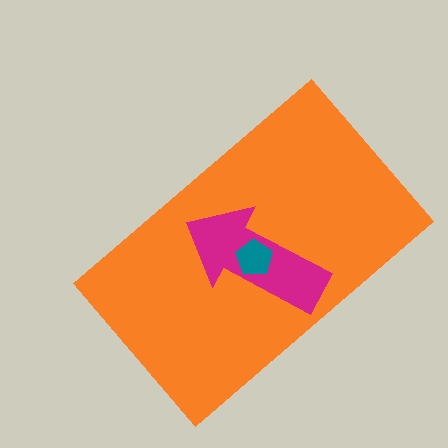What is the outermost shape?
The orange rectangle.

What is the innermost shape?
The teal pentagon.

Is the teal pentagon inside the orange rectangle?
Yes.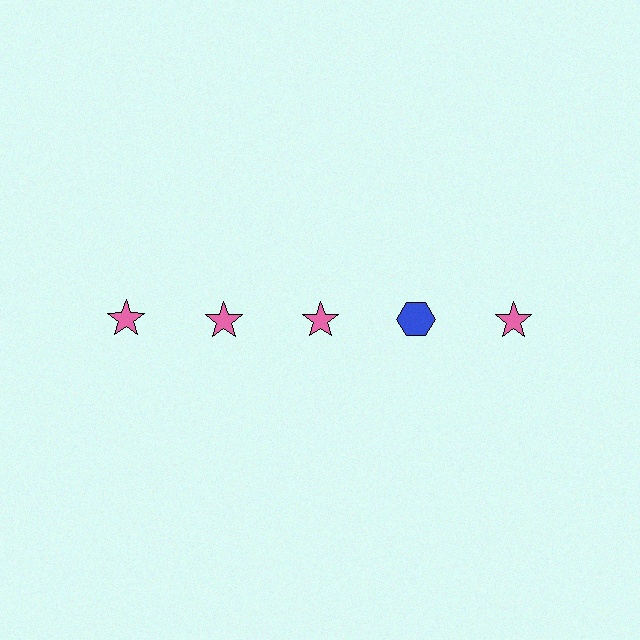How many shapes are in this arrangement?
There are 5 shapes arranged in a grid pattern.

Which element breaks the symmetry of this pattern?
The blue hexagon in the top row, second from right column breaks the symmetry. All other shapes are pink stars.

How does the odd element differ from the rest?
It differs in both color (blue instead of pink) and shape (hexagon instead of star).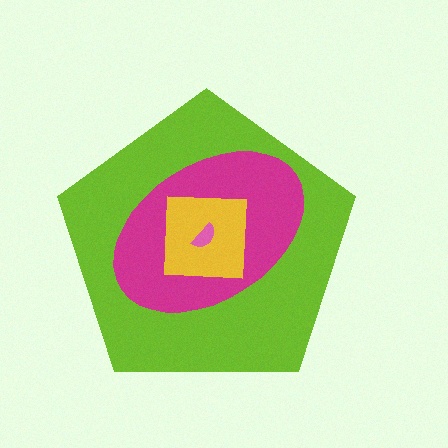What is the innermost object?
The pink semicircle.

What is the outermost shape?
The lime pentagon.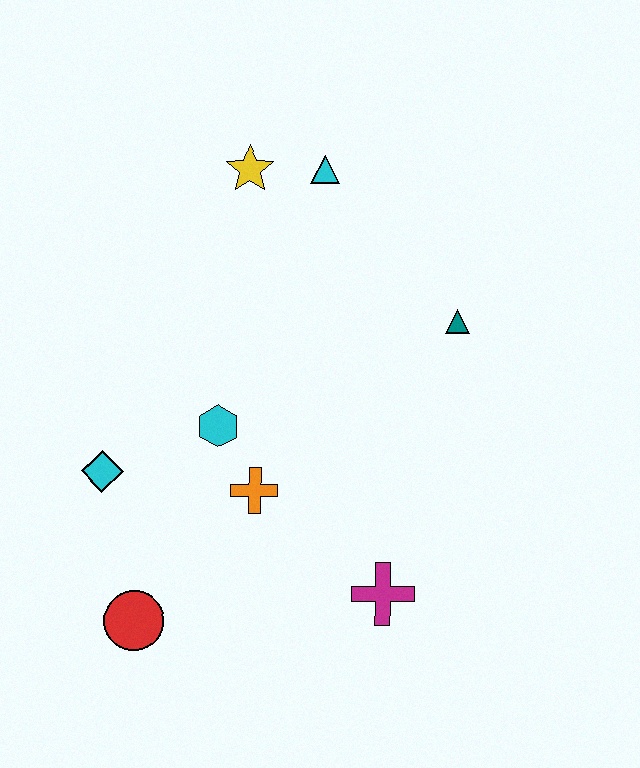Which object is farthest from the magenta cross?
The yellow star is farthest from the magenta cross.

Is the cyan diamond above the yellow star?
No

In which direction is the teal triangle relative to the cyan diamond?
The teal triangle is to the right of the cyan diamond.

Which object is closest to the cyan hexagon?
The orange cross is closest to the cyan hexagon.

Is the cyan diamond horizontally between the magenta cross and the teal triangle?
No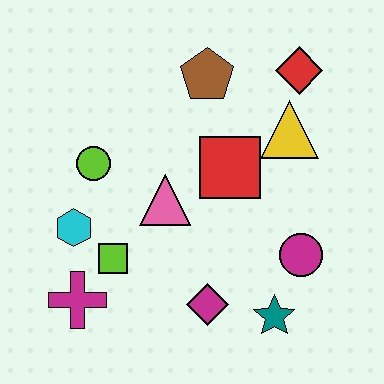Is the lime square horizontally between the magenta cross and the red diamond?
Yes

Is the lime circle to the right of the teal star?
No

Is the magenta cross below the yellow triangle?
Yes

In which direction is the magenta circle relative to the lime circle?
The magenta circle is to the right of the lime circle.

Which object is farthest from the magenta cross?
The red diamond is farthest from the magenta cross.